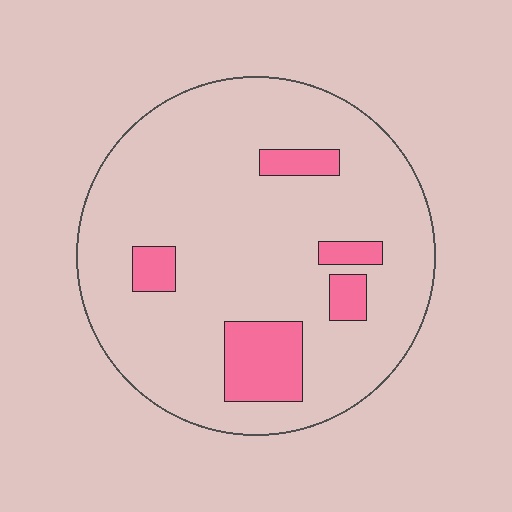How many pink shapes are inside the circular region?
5.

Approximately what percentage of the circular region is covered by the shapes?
Approximately 15%.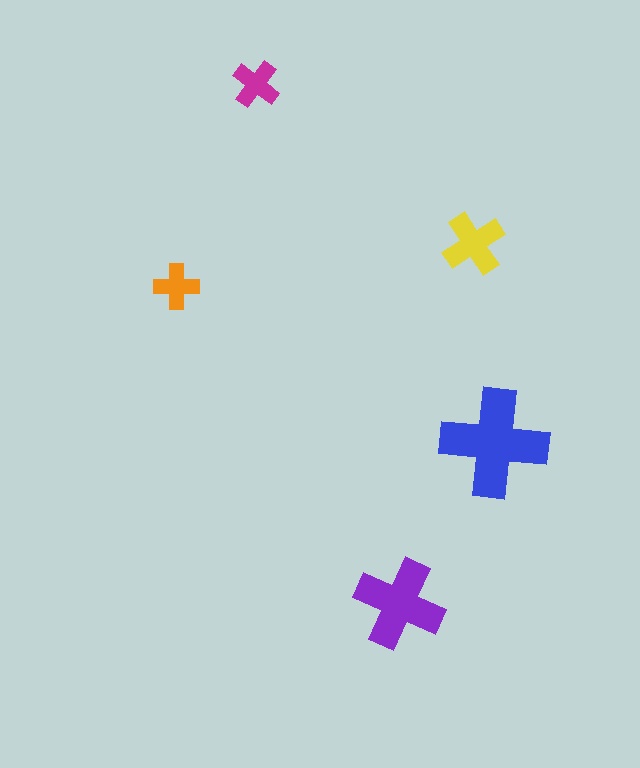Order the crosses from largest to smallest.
the blue one, the purple one, the yellow one, the magenta one, the orange one.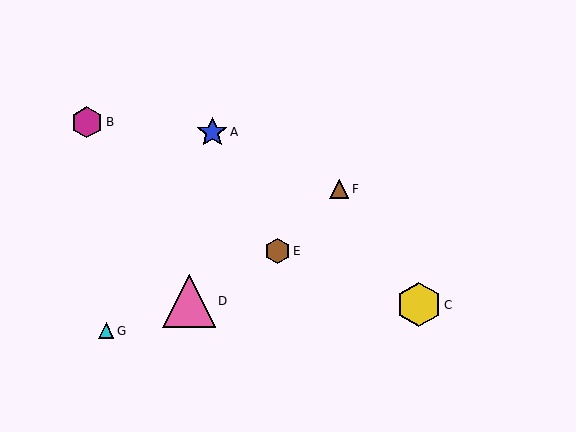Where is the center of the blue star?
The center of the blue star is at (212, 132).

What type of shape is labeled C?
Shape C is a yellow hexagon.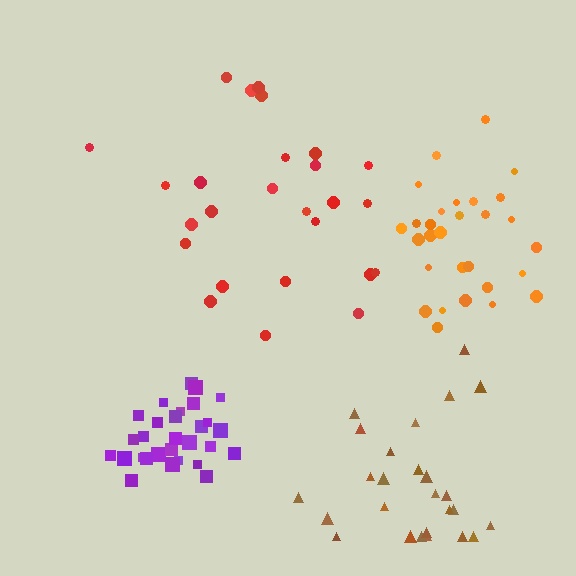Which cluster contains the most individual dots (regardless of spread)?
Purple (29).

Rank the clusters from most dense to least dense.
purple, orange, brown, red.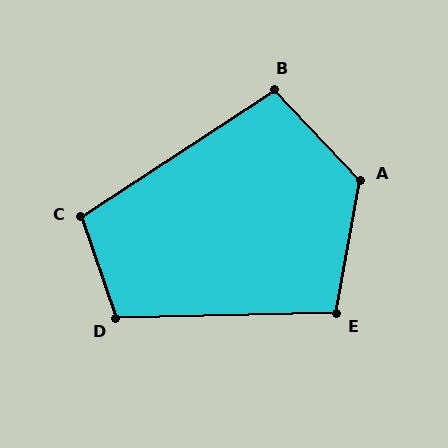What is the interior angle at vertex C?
Approximately 104 degrees (obtuse).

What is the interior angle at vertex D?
Approximately 108 degrees (obtuse).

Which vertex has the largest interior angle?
A, at approximately 126 degrees.